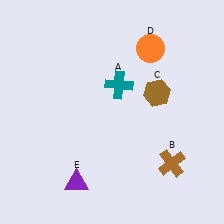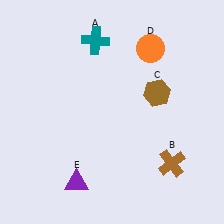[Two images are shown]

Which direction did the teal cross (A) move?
The teal cross (A) moved up.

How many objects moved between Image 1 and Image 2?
1 object moved between the two images.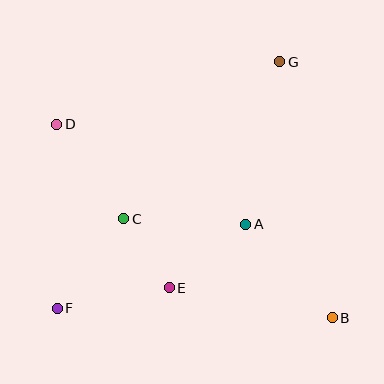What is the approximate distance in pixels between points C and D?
The distance between C and D is approximately 116 pixels.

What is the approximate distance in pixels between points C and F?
The distance between C and F is approximately 112 pixels.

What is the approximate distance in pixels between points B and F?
The distance between B and F is approximately 275 pixels.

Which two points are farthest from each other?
Points B and D are farthest from each other.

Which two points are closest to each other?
Points C and E are closest to each other.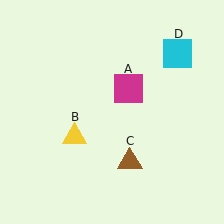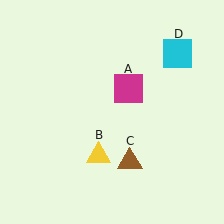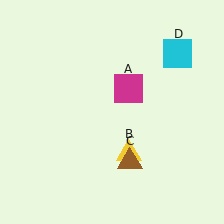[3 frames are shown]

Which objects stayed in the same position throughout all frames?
Magenta square (object A) and brown triangle (object C) and cyan square (object D) remained stationary.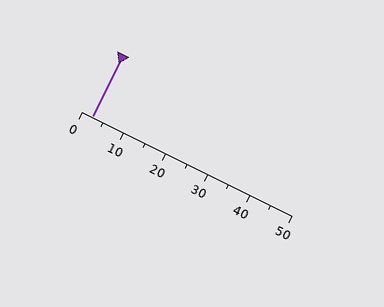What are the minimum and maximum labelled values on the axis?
The axis runs from 0 to 50.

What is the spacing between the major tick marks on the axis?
The major ticks are spaced 10 apart.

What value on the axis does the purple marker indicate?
The marker indicates approximately 2.5.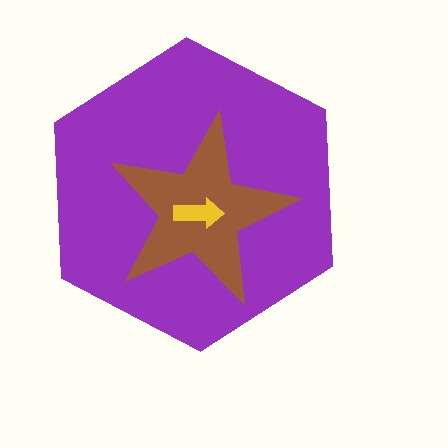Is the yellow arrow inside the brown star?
Yes.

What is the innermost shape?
The yellow arrow.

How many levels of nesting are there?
3.